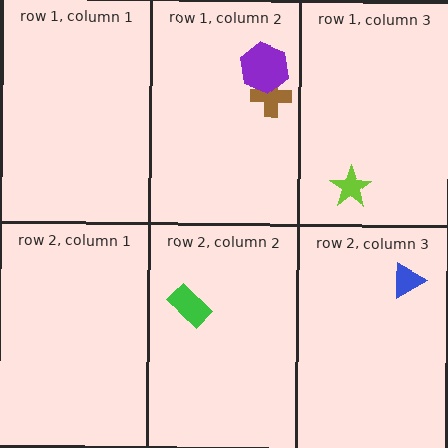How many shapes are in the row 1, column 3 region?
1.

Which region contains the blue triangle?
The row 2, column 3 region.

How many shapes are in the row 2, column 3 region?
1.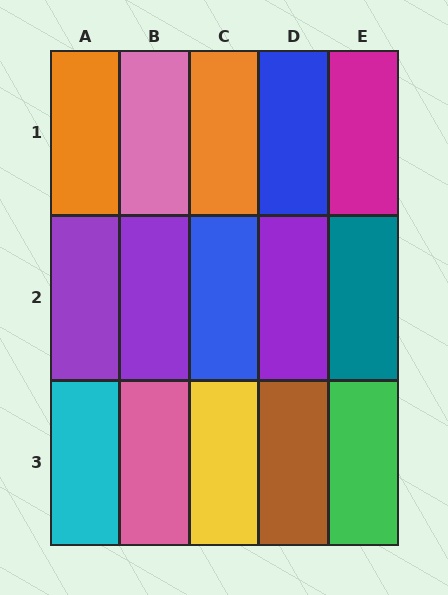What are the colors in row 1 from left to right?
Orange, pink, orange, blue, magenta.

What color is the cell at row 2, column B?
Purple.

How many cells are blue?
2 cells are blue.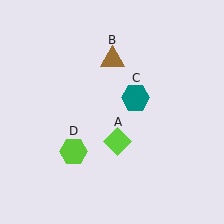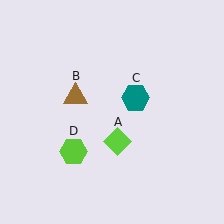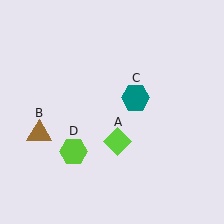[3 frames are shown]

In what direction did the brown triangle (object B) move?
The brown triangle (object B) moved down and to the left.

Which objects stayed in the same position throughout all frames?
Lime diamond (object A) and teal hexagon (object C) and lime hexagon (object D) remained stationary.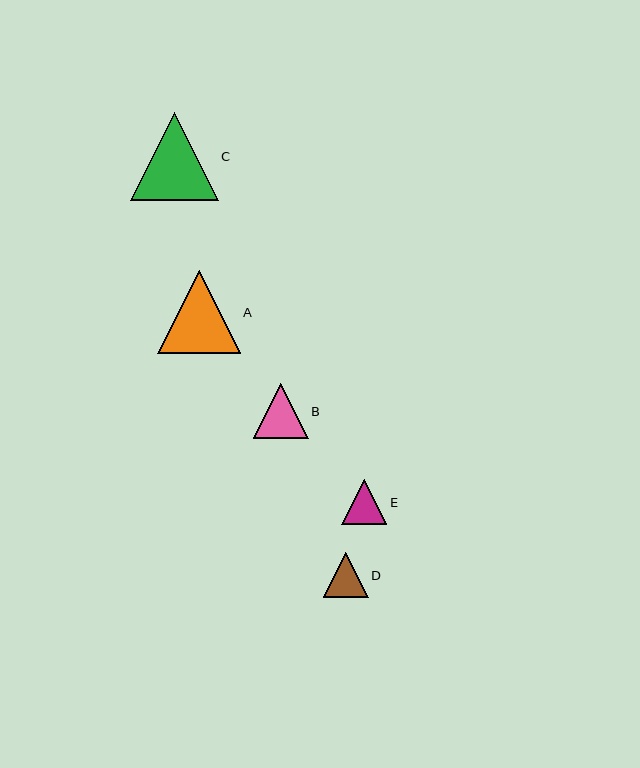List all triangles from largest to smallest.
From largest to smallest: C, A, B, E, D.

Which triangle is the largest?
Triangle C is the largest with a size of approximately 88 pixels.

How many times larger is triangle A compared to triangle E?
Triangle A is approximately 1.8 times the size of triangle E.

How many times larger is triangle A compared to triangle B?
Triangle A is approximately 1.5 times the size of triangle B.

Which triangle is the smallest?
Triangle D is the smallest with a size of approximately 45 pixels.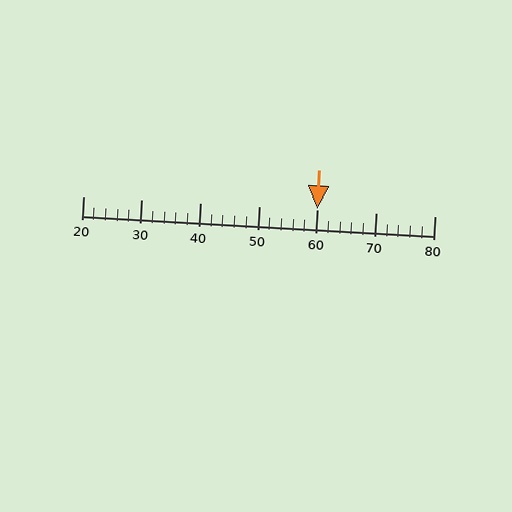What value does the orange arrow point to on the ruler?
The orange arrow points to approximately 60.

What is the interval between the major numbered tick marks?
The major tick marks are spaced 10 units apart.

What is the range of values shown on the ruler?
The ruler shows values from 20 to 80.